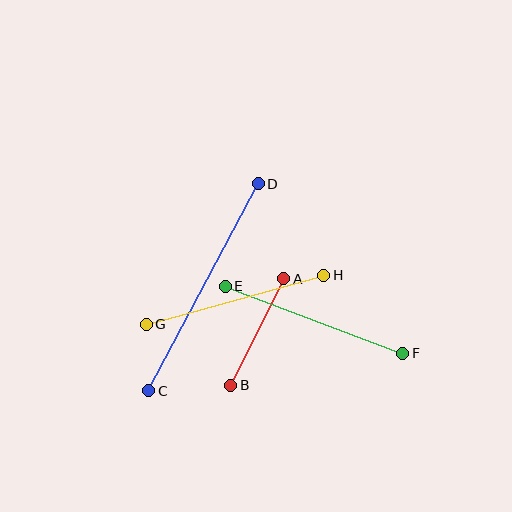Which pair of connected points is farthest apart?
Points C and D are farthest apart.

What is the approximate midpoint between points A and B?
The midpoint is at approximately (257, 332) pixels.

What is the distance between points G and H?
The distance is approximately 184 pixels.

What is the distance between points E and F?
The distance is approximately 190 pixels.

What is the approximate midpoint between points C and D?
The midpoint is at approximately (203, 287) pixels.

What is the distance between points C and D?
The distance is approximately 234 pixels.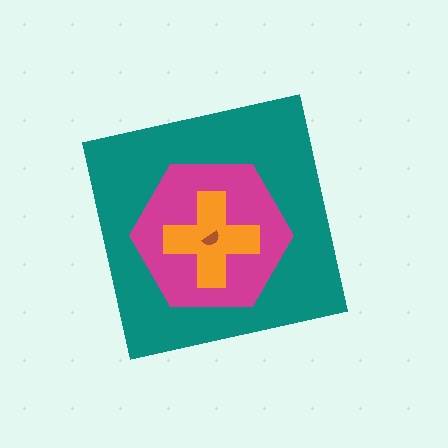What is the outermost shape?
The teal square.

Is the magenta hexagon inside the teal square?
Yes.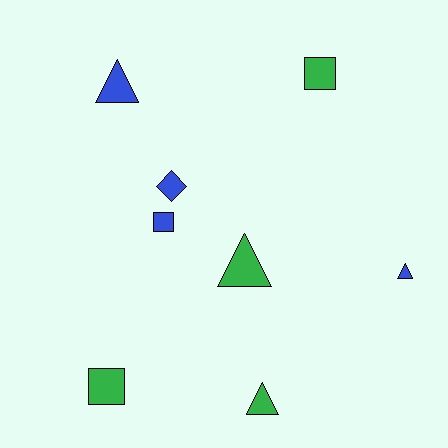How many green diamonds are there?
There are no green diamonds.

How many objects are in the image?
There are 8 objects.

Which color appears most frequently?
Green, with 4 objects.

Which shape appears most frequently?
Triangle, with 4 objects.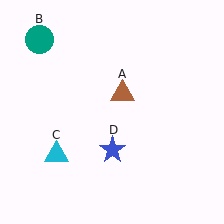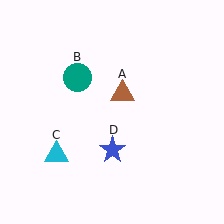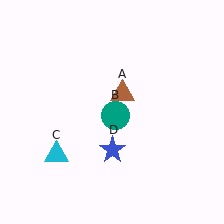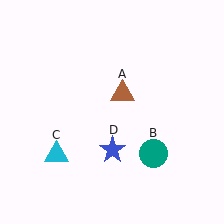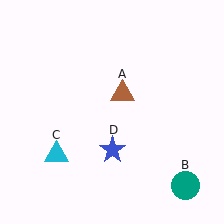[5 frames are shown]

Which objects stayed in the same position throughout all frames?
Brown triangle (object A) and cyan triangle (object C) and blue star (object D) remained stationary.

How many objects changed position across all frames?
1 object changed position: teal circle (object B).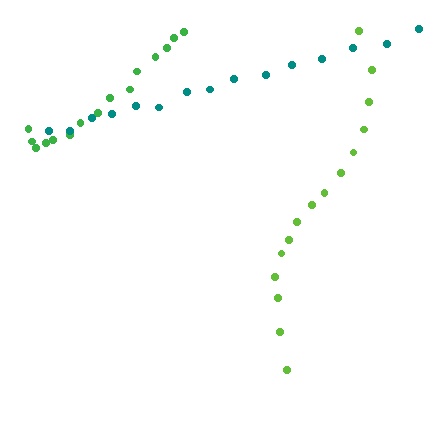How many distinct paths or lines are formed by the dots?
There are 3 distinct paths.